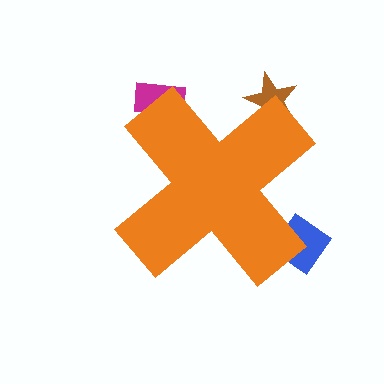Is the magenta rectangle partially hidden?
Yes, the magenta rectangle is partially hidden behind the orange cross.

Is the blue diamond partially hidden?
Yes, the blue diamond is partially hidden behind the orange cross.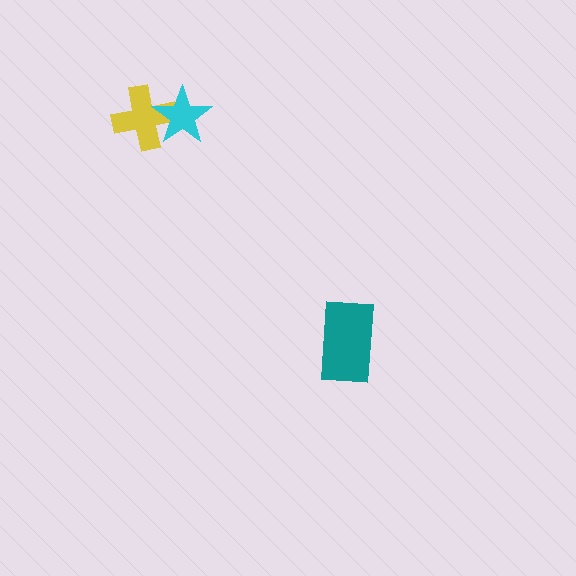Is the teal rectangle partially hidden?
No, no other shape covers it.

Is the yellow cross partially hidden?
Yes, it is partially covered by another shape.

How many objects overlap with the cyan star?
1 object overlaps with the cyan star.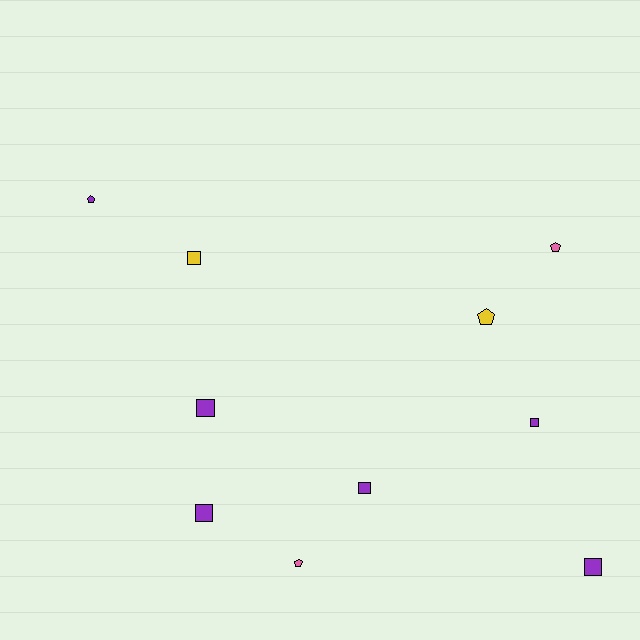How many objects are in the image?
There are 10 objects.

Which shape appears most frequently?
Square, with 6 objects.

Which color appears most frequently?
Purple, with 6 objects.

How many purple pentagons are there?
There is 1 purple pentagon.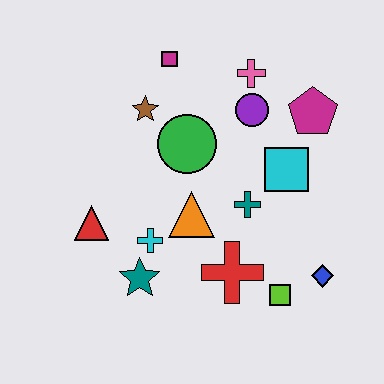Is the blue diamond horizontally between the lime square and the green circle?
No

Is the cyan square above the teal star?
Yes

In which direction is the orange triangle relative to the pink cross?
The orange triangle is below the pink cross.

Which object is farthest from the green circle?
The blue diamond is farthest from the green circle.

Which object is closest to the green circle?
The brown star is closest to the green circle.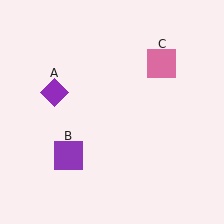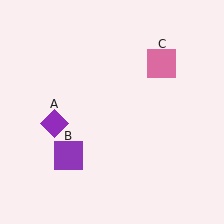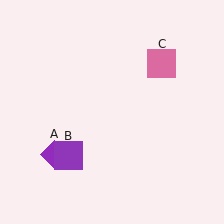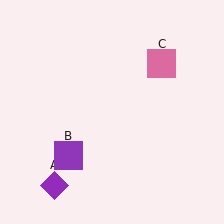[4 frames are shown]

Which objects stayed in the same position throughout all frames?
Purple square (object B) and pink square (object C) remained stationary.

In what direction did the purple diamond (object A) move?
The purple diamond (object A) moved down.